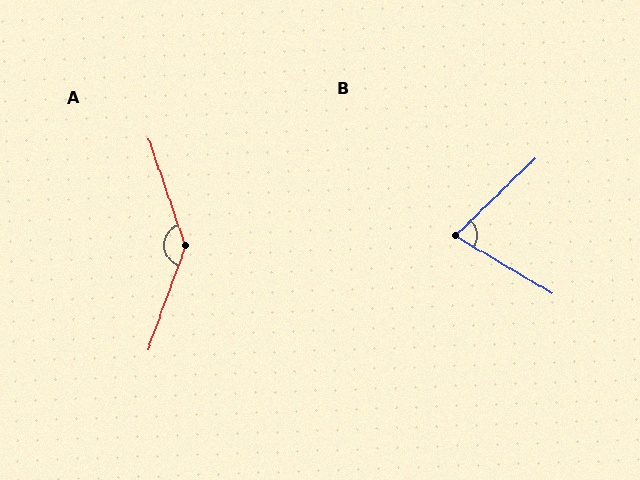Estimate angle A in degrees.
Approximately 141 degrees.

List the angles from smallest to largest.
B (75°), A (141°).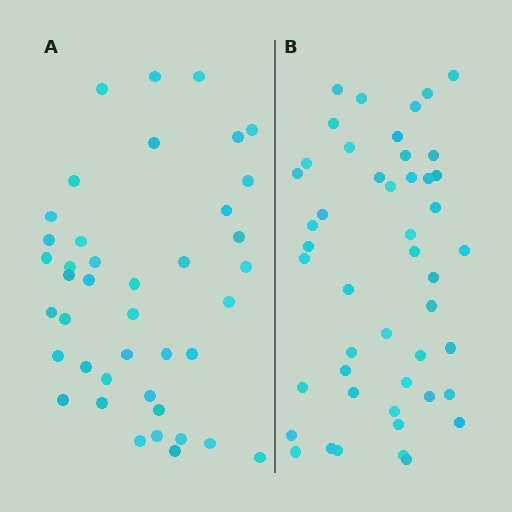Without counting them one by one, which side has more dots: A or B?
Region B (the right region) has more dots.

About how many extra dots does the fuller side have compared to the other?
Region B has about 6 more dots than region A.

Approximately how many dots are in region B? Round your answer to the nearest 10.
About 50 dots. (The exact count is 47, which rounds to 50.)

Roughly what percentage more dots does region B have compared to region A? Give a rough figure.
About 15% more.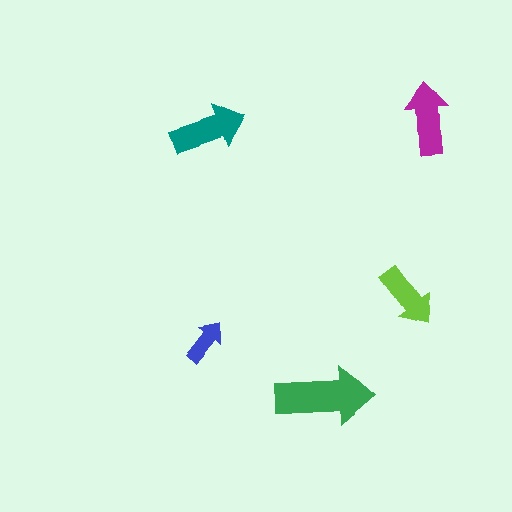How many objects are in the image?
There are 5 objects in the image.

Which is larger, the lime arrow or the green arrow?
The green one.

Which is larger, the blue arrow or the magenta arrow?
The magenta one.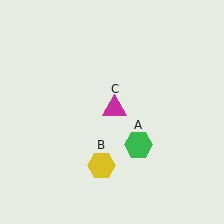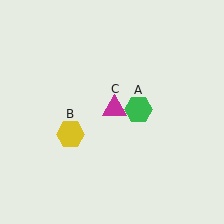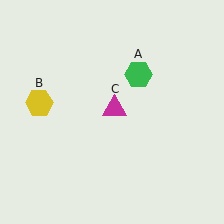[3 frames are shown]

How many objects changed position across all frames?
2 objects changed position: green hexagon (object A), yellow hexagon (object B).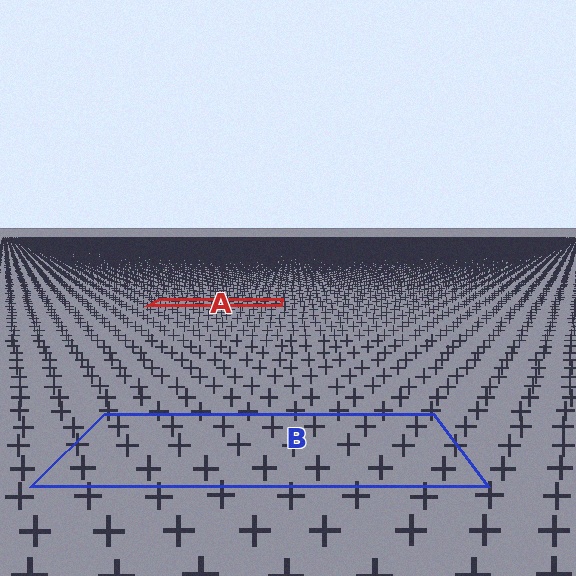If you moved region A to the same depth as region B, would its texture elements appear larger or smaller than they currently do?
They would appear larger. At a closer depth, the same texture elements are projected at a bigger on-screen size.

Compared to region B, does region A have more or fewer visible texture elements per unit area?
Region A has more texture elements per unit area — they are packed more densely because it is farther away.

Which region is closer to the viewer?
Region B is closer. The texture elements there are larger and more spread out.